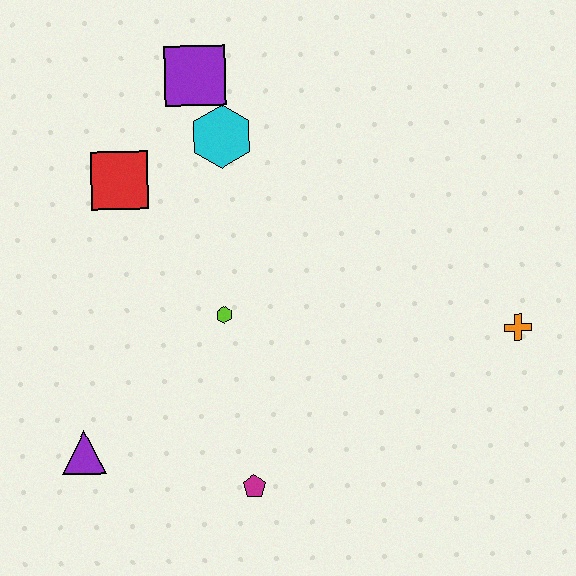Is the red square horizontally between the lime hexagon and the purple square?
No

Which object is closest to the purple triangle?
The magenta pentagon is closest to the purple triangle.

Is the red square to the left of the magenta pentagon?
Yes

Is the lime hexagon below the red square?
Yes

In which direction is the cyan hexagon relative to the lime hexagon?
The cyan hexagon is above the lime hexagon.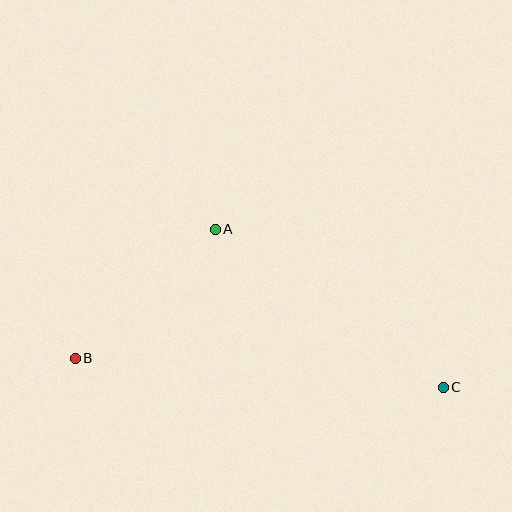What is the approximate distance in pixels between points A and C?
The distance between A and C is approximately 277 pixels.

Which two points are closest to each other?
Points A and B are closest to each other.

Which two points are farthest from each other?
Points B and C are farthest from each other.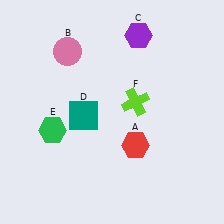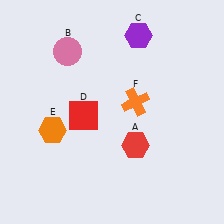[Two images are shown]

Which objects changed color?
D changed from teal to red. E changed from green to orange. F changed from lime to orange.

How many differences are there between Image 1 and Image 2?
There are 3 differences between the two images.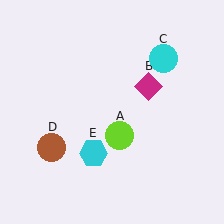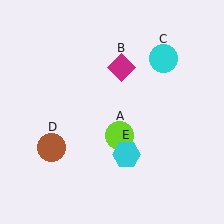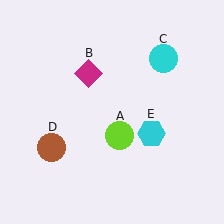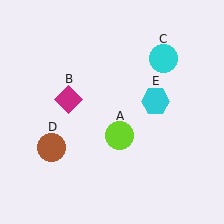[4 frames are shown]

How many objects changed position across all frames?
2 objects changed position: magenta diamond (object B), cyan hexagon (object E).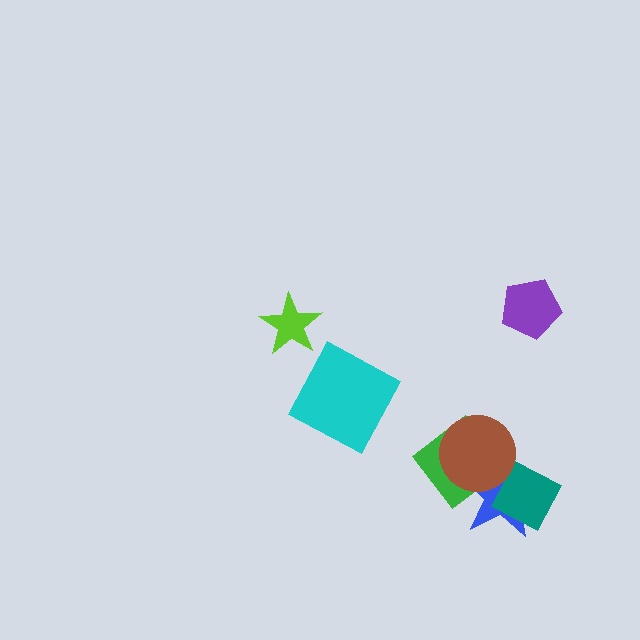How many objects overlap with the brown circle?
3 objects overlap with the brown circle.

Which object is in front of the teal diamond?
The brown circle is in front of the teal diamond.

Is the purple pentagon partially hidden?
No, no other shape covers it.